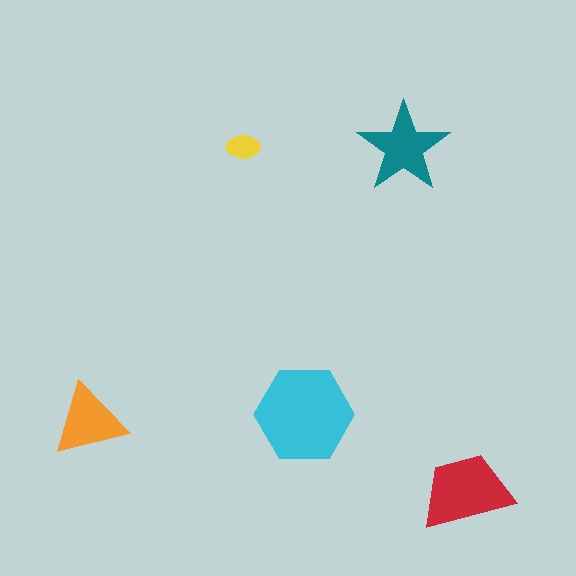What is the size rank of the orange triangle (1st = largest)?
4th.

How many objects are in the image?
There are 5 objects in the image.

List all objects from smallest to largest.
The yellow ellipse, the orange triangle, the teal star, the red trapezoid, the cyan hexagon.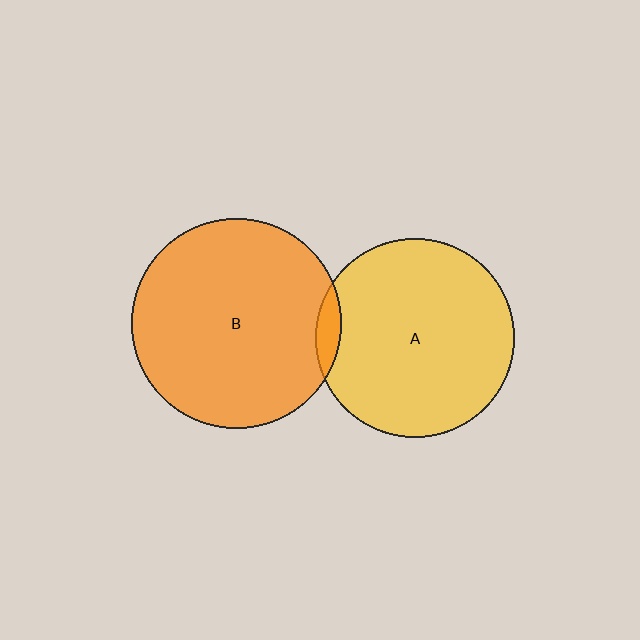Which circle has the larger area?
Circle B (orange).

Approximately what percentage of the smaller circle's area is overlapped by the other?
Approximately 5%.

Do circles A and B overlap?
Yes.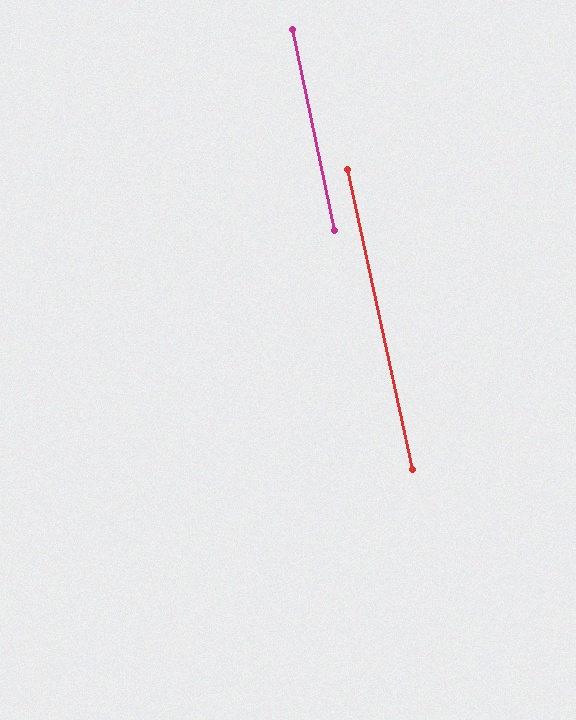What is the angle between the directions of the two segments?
Approximately 0 degrees.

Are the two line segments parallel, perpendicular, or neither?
Parallel — their directions differ by only 0.1°.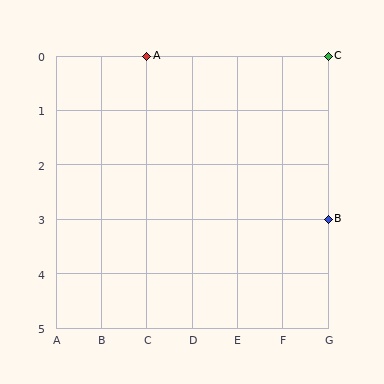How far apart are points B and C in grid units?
Points B and C are 3 rows apart.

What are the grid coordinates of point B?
Point B is at grid coordinates (G, 3).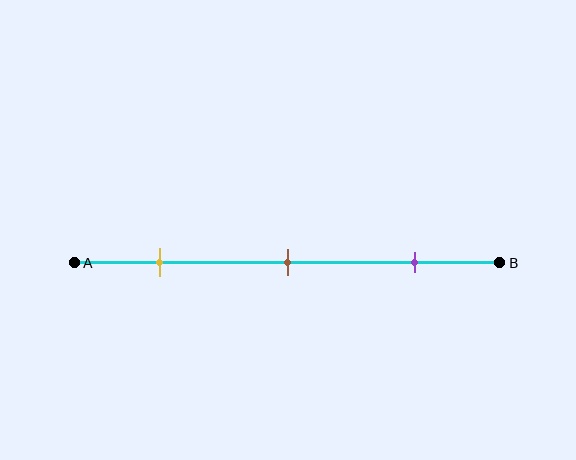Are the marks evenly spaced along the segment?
Yes, the marks are approximately evenly spaced.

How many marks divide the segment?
There are 3 marks dividing the segment.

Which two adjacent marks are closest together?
The yellow and brown marks are the closest adjacent pair.